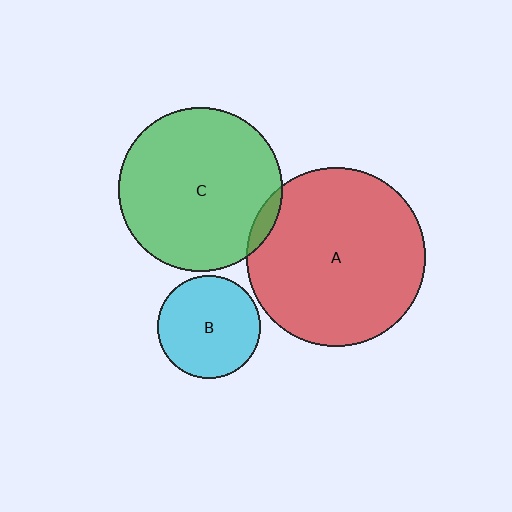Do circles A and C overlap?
Yes.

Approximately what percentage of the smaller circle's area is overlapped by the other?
Approximately 5%.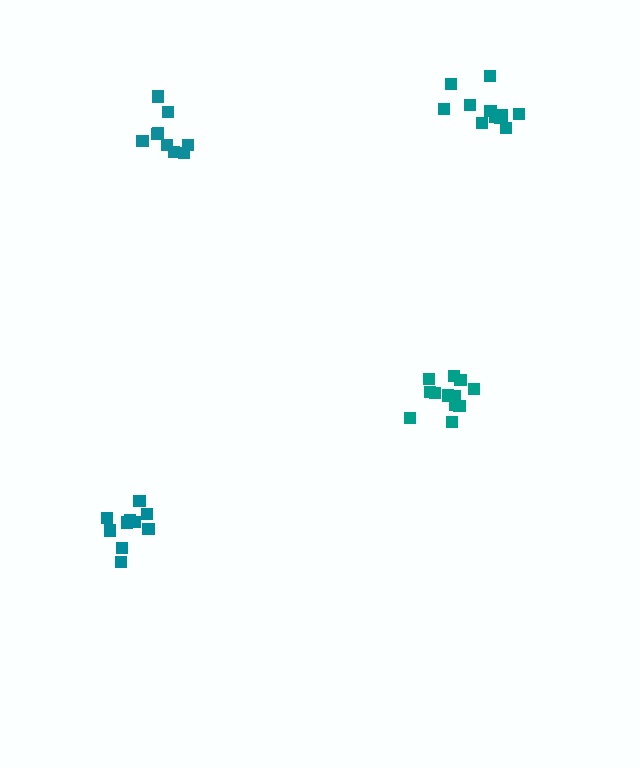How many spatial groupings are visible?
There are 4 spatial groupings.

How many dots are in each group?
Group 1: 9 dots, Group 2: 11 dots, Group 3: 13 dots, Group 4: 11 dots (44 total).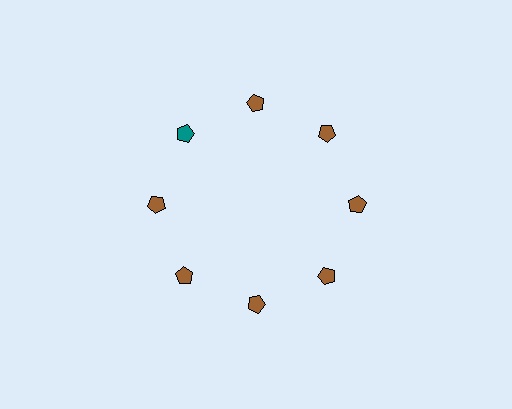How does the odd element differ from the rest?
It has a different color: teal instead of brown.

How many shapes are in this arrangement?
There are 8 shapes arranged in a ring pattern.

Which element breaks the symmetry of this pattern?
The teal pentagon at roughly the 10 o'clock position breaks the symmetry. All other shapes are brown pentagons.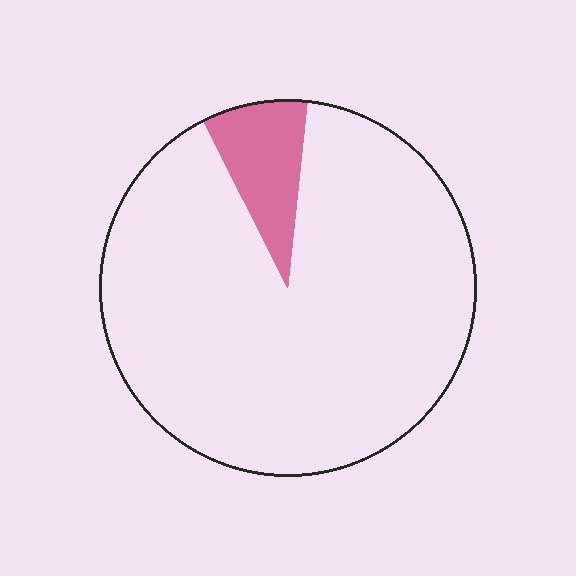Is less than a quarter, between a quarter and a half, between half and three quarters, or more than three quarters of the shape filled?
Less than a quarter.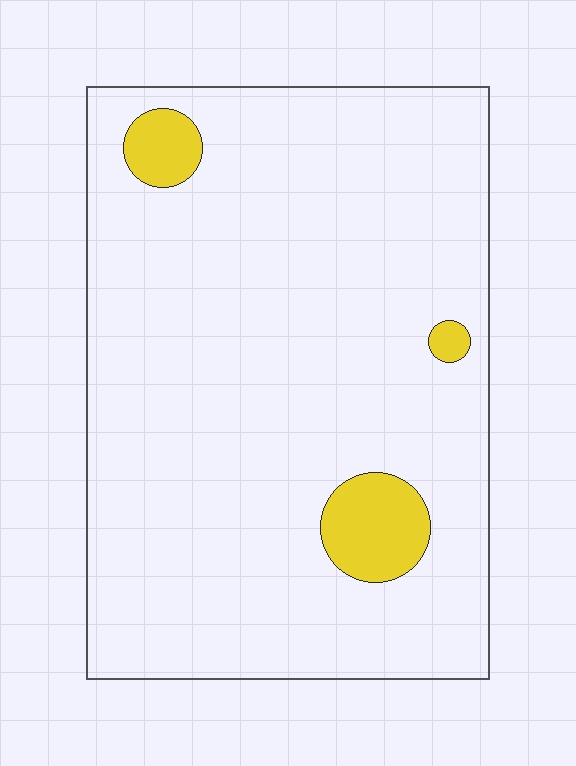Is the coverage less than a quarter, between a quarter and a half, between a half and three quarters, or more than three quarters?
Less than a quarter.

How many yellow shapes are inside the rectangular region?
3.